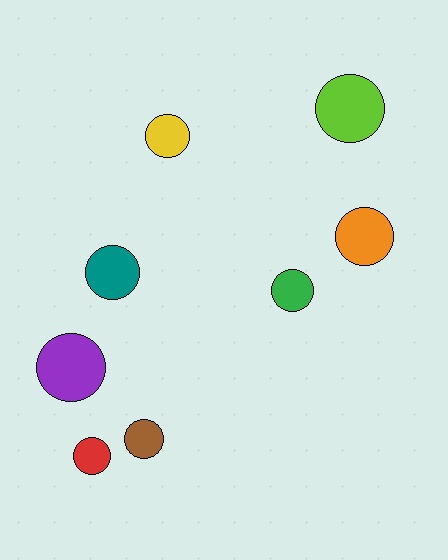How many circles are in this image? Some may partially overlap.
There are 8 circles.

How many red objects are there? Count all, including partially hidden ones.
There is 1 red object.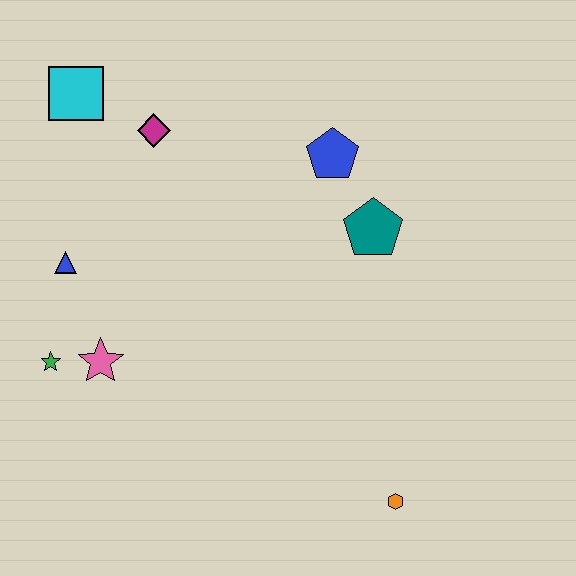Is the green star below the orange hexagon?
No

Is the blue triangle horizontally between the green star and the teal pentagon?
Yes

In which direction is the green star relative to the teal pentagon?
The green star is to the left of the teal pentagon.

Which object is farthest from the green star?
The orange hexagon is farthest from the green star.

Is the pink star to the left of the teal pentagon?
Yes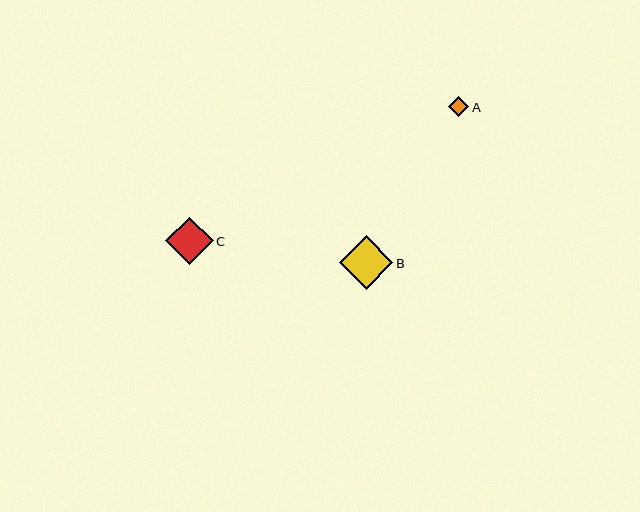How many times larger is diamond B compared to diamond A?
Diamond B is approximately 2.7 times the size of diamond A.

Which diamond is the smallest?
Diamond A is the smallest with a size of approximately 20 pixels.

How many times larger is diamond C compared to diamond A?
Diamond C is approximately 2.4 times the size of diamond A.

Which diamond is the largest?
Diamond B is the largest with a size of approximately 54 pixels.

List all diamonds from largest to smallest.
From largest to smallest: B, C, A.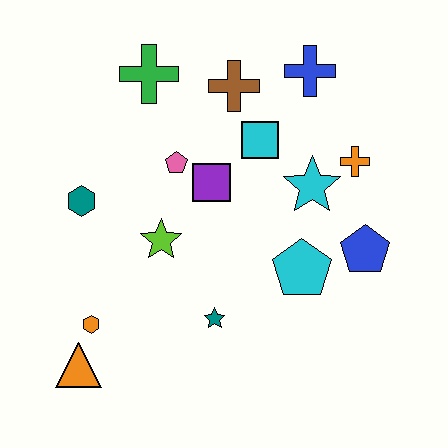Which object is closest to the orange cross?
The cyan star is closest to the orange cross.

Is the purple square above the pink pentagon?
No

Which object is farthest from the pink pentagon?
The orange triangle is farthest from the pink pentagon.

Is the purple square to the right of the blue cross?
No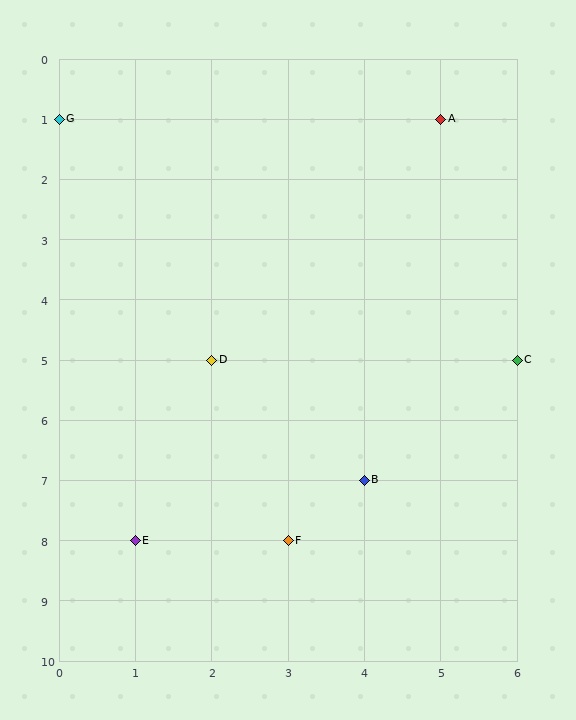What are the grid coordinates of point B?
Point B is at grid coordinates (4, 7).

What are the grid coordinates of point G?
Point G is at grid coordinates (0, 1).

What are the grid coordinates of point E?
Point E is at grid coordinates (1, 8).